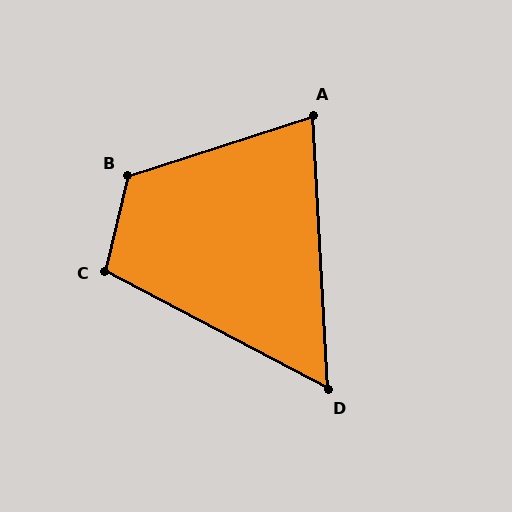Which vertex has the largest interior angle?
B, at approximately 121 degrees.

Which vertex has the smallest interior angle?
D, at approximately 59 degrees.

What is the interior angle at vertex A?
Approximately 75 degrees (acute).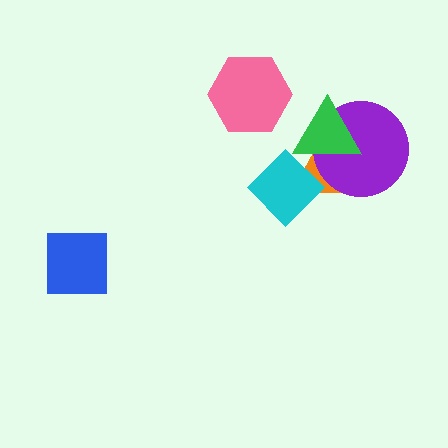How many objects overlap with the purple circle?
2 objects overlap with the purple circle.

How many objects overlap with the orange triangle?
3 objects overlap with the orange triangle.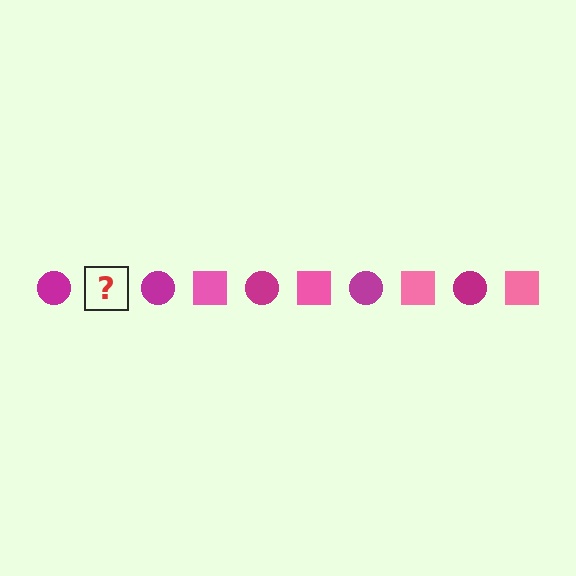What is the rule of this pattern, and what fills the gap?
The rule is that the pattern alternates between magenta circle and pink square. The gap should be filled with a pink square.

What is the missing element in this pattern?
The missing element is a pink square.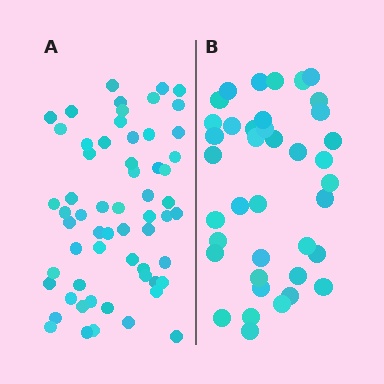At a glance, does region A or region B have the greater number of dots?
Region A (the left region) has more dots.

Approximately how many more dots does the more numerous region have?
Region A has approximately 20 more dots than region B.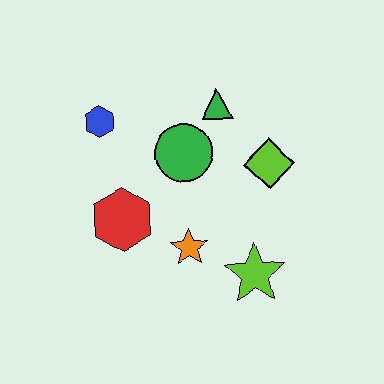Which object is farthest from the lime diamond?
The blue hexagon is farthest from the lime diamond.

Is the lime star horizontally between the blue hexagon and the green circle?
No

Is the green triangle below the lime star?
No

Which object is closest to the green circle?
The green triangle is closest to the green circle.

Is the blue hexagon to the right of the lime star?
No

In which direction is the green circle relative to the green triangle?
The green circle is below the green triangle.